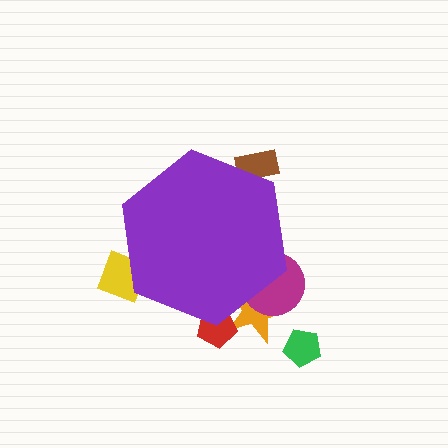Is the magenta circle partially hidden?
Yes, the magenta circle is partially hidden behind the purple hexagon.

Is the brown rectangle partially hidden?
Yes, the brown rectangle is partially hidden behind the purple hexagon.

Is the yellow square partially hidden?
Yes, the yellow square is partially hidden behind the purple hexagon.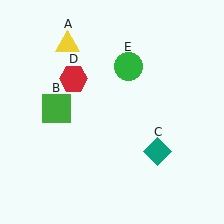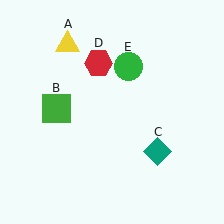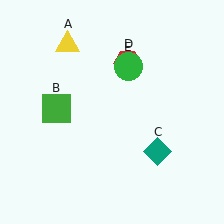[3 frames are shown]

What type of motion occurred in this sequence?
The red hexagon (object D) rotated clockwise around the center of the scene.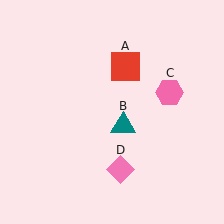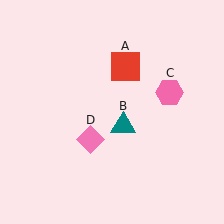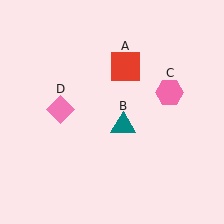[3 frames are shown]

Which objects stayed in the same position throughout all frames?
Red square (object A) and teal triangle (object B) and pink hexagon (object C) remained stationary.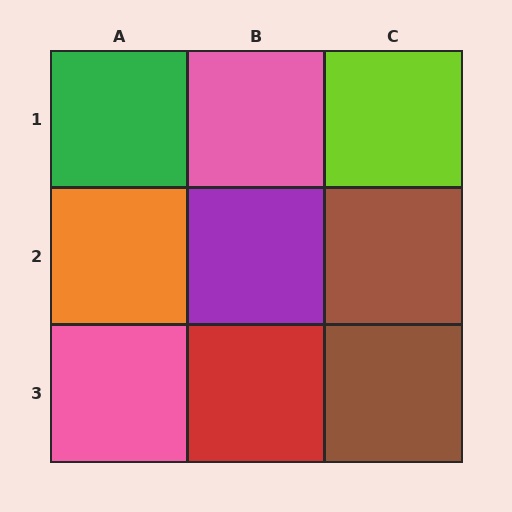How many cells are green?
1 cell is green.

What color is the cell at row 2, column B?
Purple.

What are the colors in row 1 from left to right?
Green, pink, lime.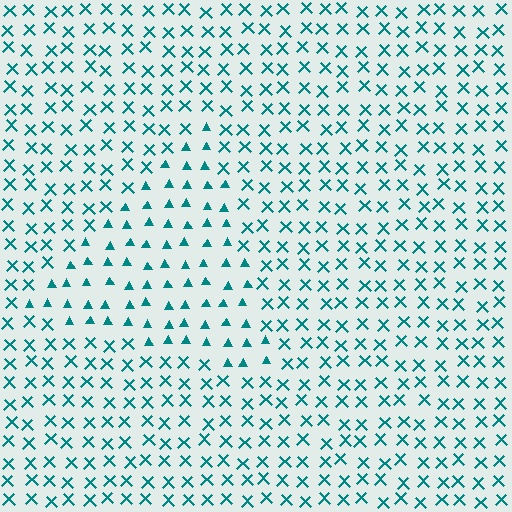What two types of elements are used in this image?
The image uses triangles inside the triangle region and X marks outside it.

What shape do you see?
I see a triangle.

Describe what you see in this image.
The image is filled with small teal elements arranged in a uniform grid. A triangle-shaped region contains triangles, while the surrounding area contains X marks. The boundary is defined purely by the change in element shape.